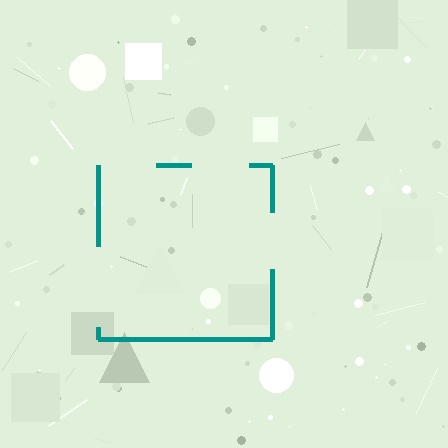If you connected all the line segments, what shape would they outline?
They would outline a square.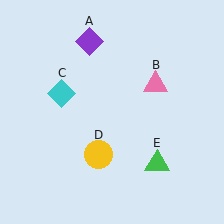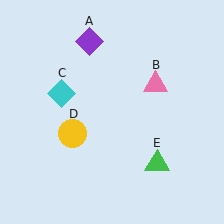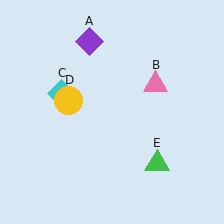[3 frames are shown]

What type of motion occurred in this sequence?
The yellow circle (object D) rotated clockwise around the center of the scene.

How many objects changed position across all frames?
1 object changed position: yellow circle (object D).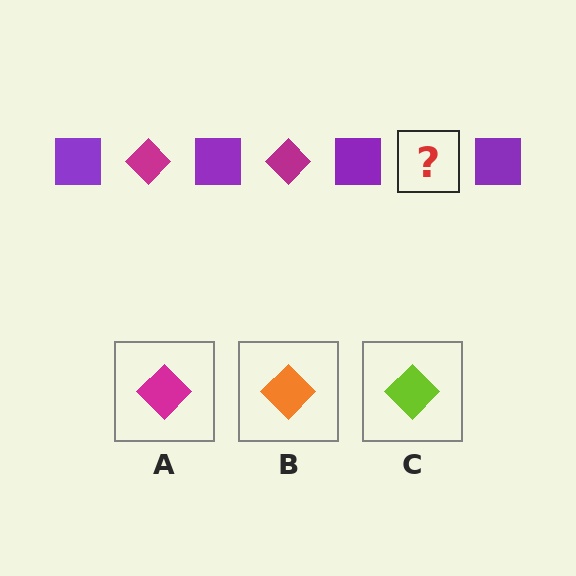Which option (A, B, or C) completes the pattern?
A.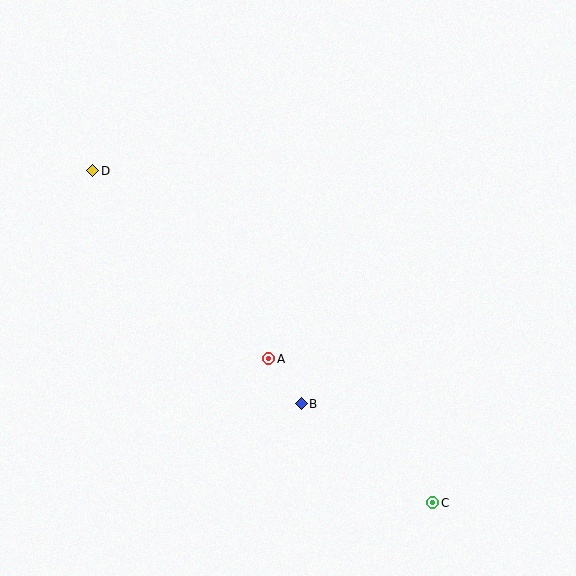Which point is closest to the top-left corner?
Point D is closest to the top-left corner.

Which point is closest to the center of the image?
Point A at (269, 359) is closest to the center.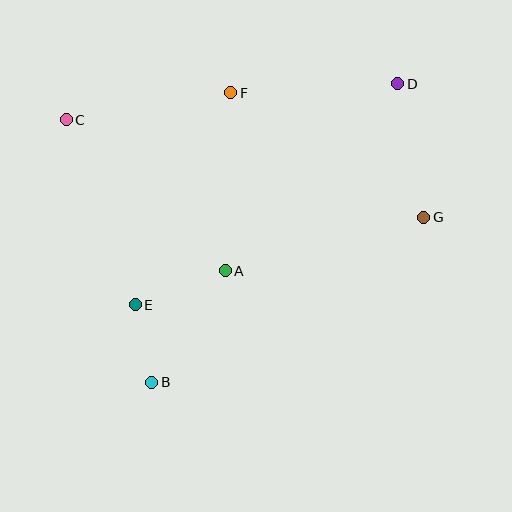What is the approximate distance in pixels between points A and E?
The distance between A and E is approximately 96 pixels.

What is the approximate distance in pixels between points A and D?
The distance between A and D is approximately 254 pixels.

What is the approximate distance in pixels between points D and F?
The distance between D and F is approximately 167 pixels.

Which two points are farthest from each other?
Points B and D are farthest from each other.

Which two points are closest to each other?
Points B and E are closest to each other.